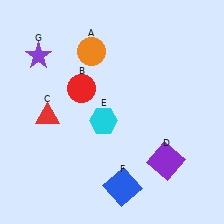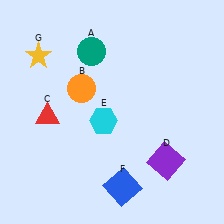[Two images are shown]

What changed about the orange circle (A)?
In Image 1, A is orange. In Image 2, it changed to teal.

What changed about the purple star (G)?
In Image 1, G is purple. In Image 2, it changed to yellow.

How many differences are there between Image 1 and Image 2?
There are 3 differences between the two images.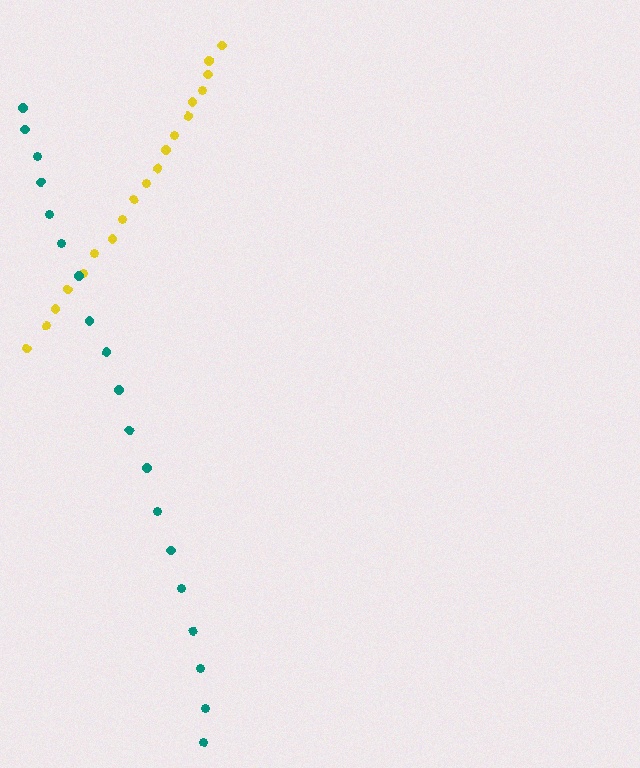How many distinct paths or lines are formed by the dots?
There are 2 distinct paths.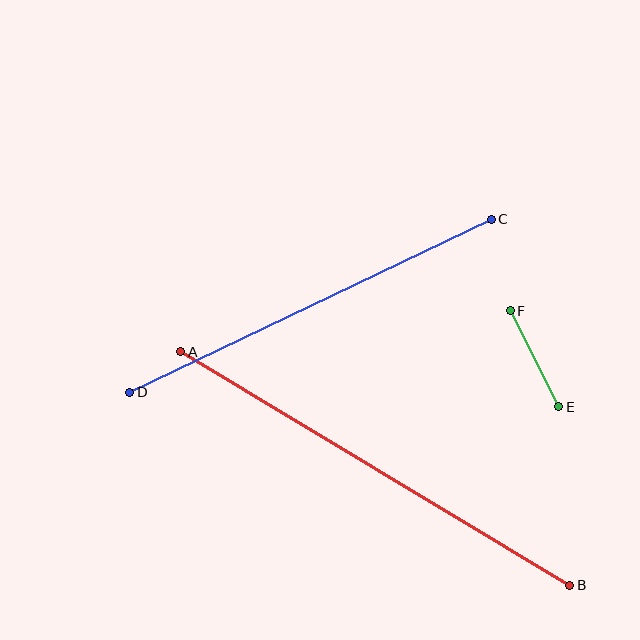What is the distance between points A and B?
The distance is approximately 454 pixels.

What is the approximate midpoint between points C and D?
The midpoint is at approximately (310, 306) pixels.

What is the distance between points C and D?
The distance is approximately 401 pixels.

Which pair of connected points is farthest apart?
Points A and B are farthest apart.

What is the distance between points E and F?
The distance is approximately 107 pixels.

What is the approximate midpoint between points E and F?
The midpoint is at approximately (535, 359) pixels.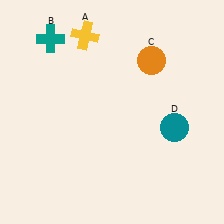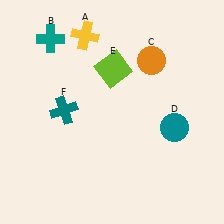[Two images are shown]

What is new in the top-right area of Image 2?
A lime square (E) was added in the top-right area of Image 2.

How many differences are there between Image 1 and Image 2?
There are 2 differences between the two images.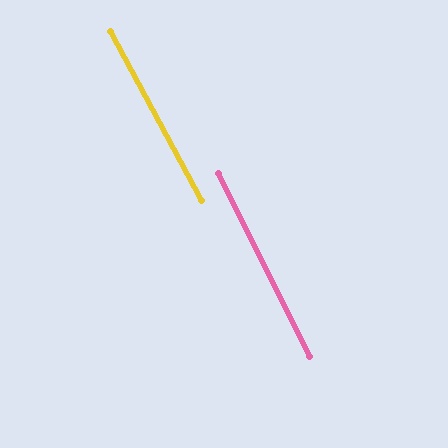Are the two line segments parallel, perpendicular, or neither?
Parallel — their directions differ by only 1.8°.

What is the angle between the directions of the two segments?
Approximately 2 degrees.